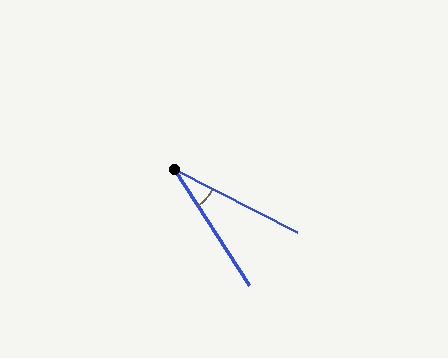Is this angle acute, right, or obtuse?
It is acute.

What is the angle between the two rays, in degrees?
Approximately 30 degrees.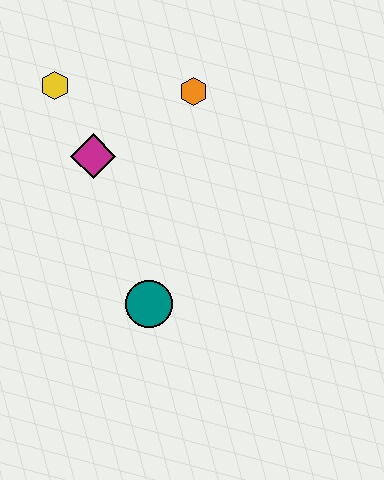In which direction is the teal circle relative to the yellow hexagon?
The teal circle is below the yellow hexagon.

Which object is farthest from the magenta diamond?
The teal circle is farthest from the magenta diamond.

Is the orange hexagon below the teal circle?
No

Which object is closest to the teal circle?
The magenta diamond is closest to the teal circle.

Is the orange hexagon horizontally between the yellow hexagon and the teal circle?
No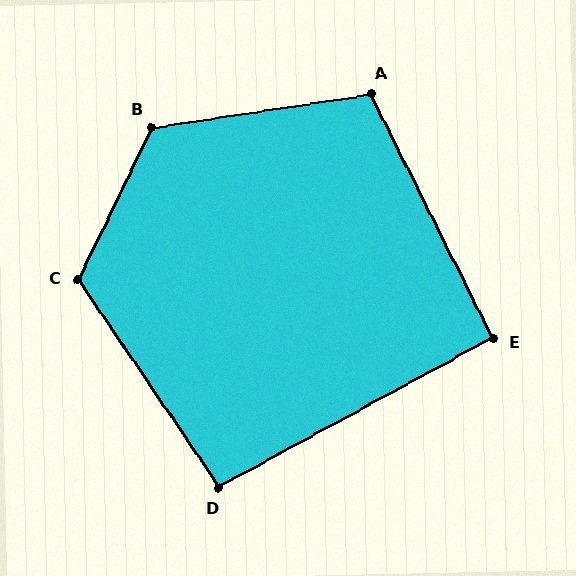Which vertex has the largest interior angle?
B, at approximately 124 degrees.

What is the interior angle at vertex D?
Approximately 96 degrees (obtuse).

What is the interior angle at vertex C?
Approximately 120 degrees (obtuse).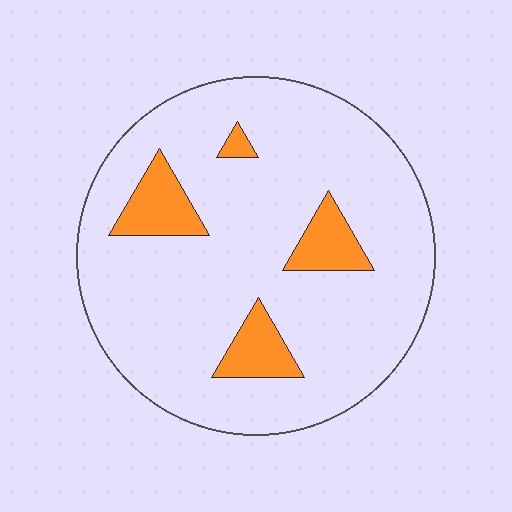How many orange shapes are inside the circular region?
4.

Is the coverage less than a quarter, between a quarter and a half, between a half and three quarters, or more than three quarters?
Less than a quarter.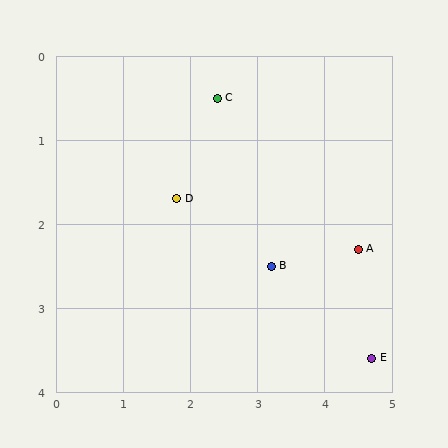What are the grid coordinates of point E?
Point E is at approximately (4.7, 3.6).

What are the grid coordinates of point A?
Point A is at approximately (4.5, 2.3).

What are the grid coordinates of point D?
Point D is at approximately (1.8, 1.7).